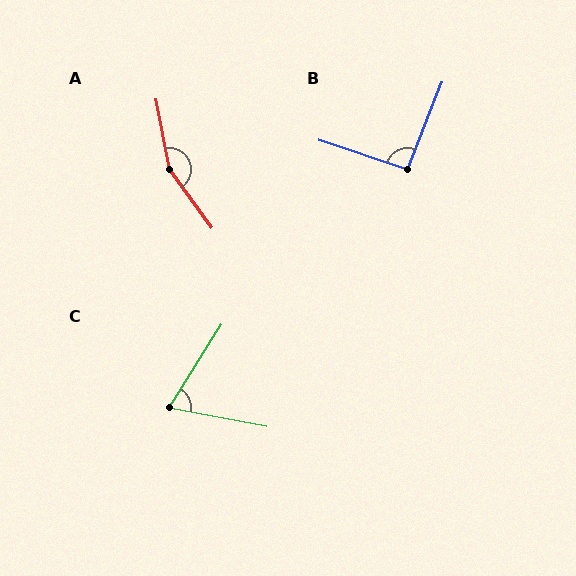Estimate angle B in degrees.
Approximately 93 degrees.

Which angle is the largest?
A, at approximately 155 degrees.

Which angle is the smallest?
C, at approximately 68 degrees.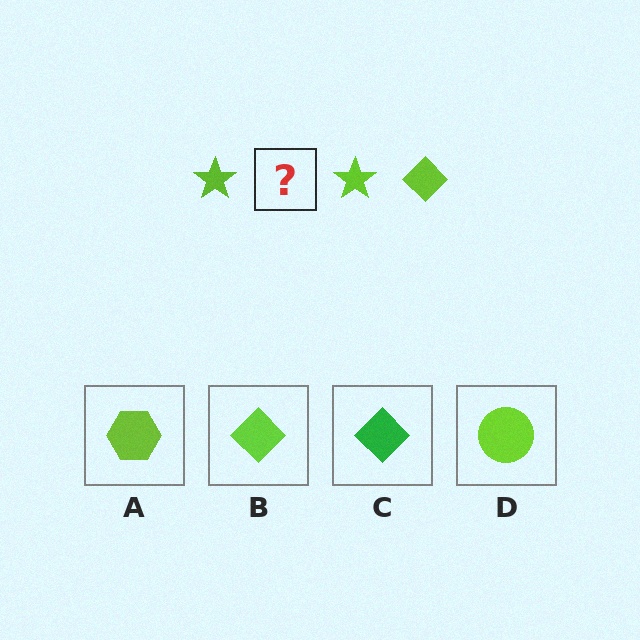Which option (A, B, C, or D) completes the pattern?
B.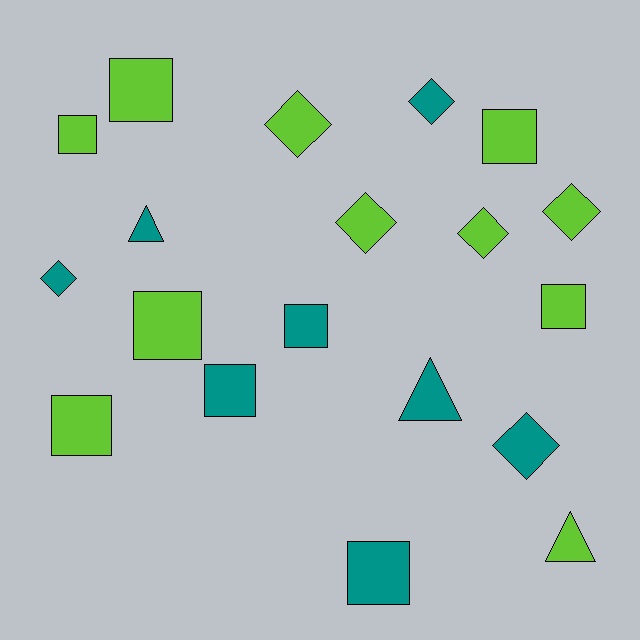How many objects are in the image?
There are 19 objects.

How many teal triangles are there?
There are 2 teal triangles.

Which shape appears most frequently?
Square, with 9 objects.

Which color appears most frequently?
Lime, with 11 objects.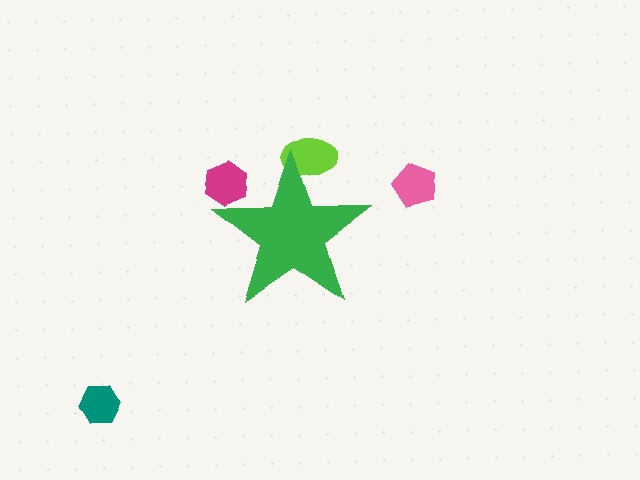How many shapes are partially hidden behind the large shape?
2 shapes are partially hidden.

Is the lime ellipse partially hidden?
Yes, the lime ellipse is partially hidden behind the green star.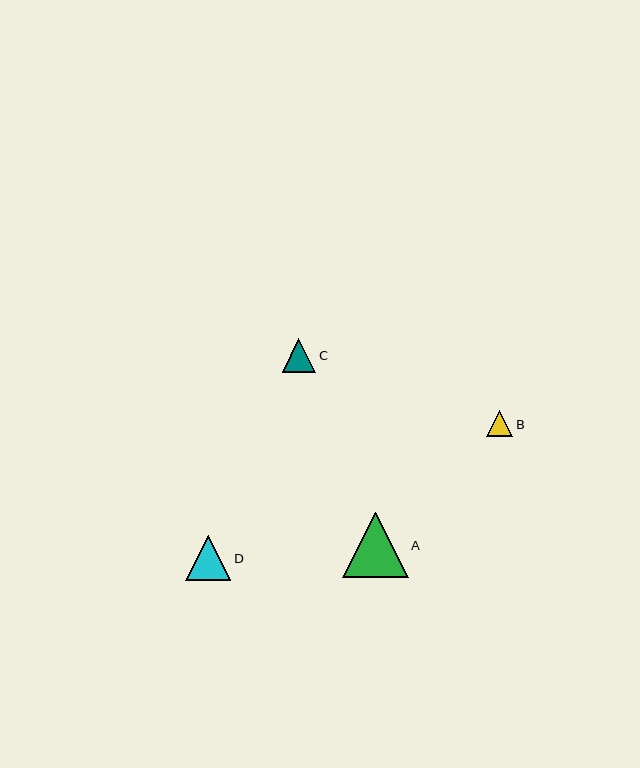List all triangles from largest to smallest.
From largest to smallest: A, D, C, B.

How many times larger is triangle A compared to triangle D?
Triangle A is approximately 1.5 times the size of triangle D.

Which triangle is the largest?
Triangle A is the largest with a size of approximately 66 pixels.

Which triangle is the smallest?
Triangle B is the smallest with a size of approximately 26 pixels.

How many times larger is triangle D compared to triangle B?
Triangle D is approximately 1.7 times the size of triangle B.